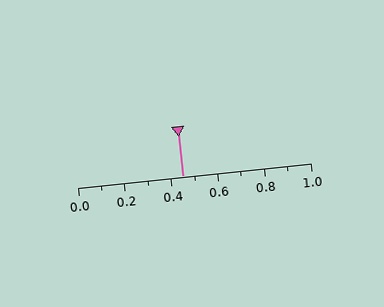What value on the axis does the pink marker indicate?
The marker indicates approximately 0.45.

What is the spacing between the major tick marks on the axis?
The major ticks are spaced 0.2 apart.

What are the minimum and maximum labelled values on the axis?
The axis runs from 0.0 to 1.0.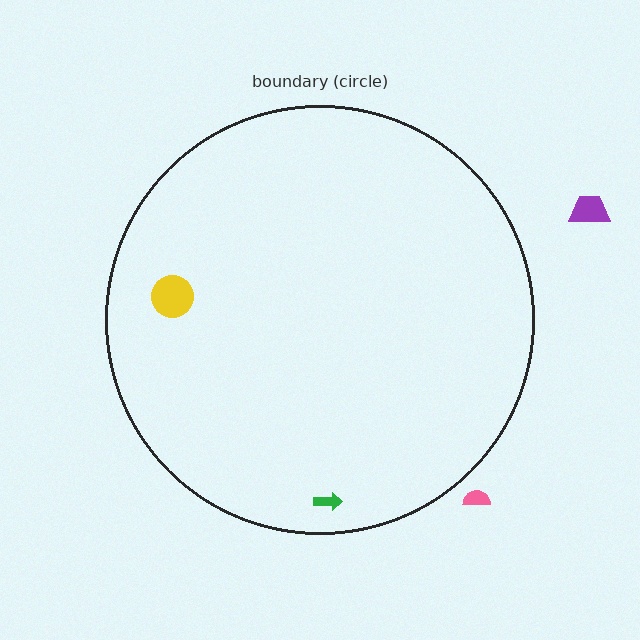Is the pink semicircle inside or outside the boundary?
Outside.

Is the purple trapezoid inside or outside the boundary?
Outside.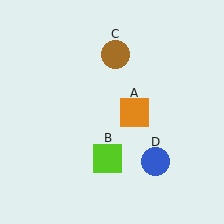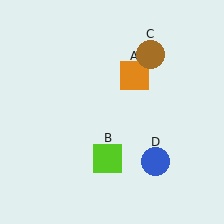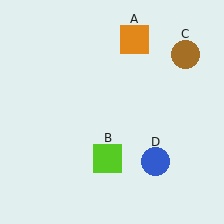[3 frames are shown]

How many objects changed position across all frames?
2 objects changed position: orange square (object A), brown circle (object C).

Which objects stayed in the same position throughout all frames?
Lime square (object B) and blue circle (object D) remained stationary.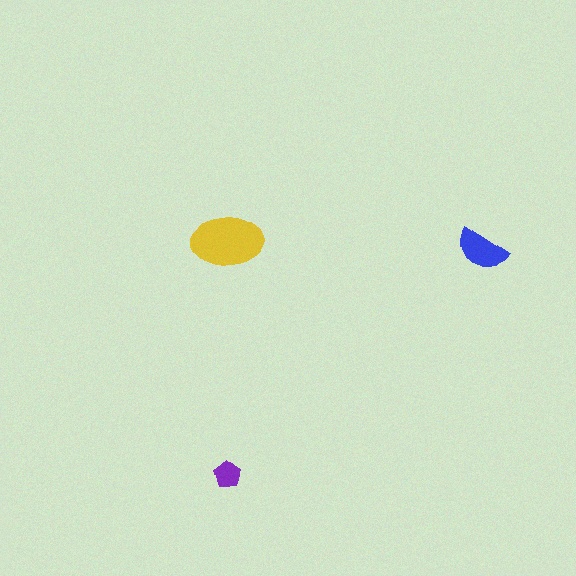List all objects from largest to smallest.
The yellow ellipse, the blue semicircle, the purple pentagon.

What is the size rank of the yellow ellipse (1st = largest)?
1st.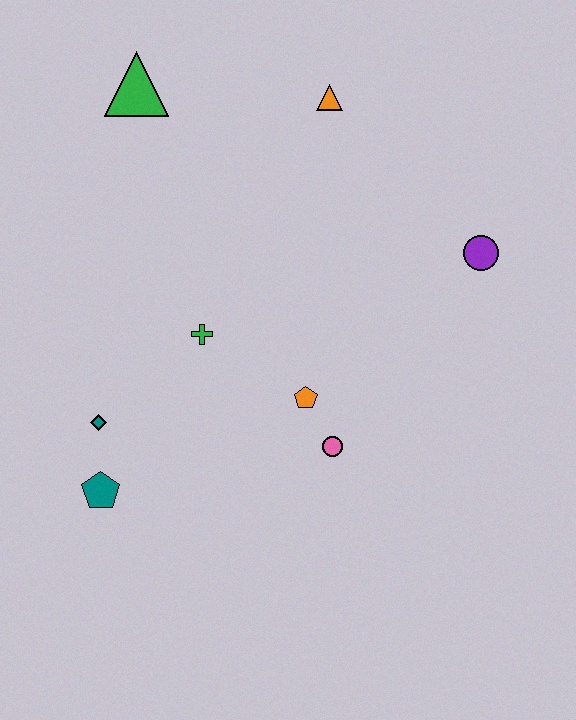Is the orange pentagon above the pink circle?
Yes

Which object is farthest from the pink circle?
The green triangle is farthest from the pink circle.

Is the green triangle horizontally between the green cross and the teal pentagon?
Yes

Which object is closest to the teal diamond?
The teal pentagon is closest to the teal diamond.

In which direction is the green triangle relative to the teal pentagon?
The green triangle is above the teal pentagon.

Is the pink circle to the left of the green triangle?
No